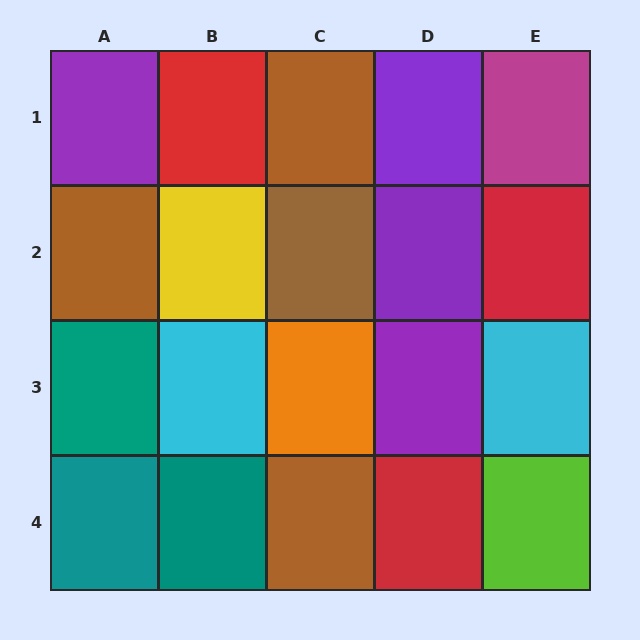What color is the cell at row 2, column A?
Brown.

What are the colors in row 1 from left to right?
Purple, red, brown, purple, magenta.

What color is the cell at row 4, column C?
Brown.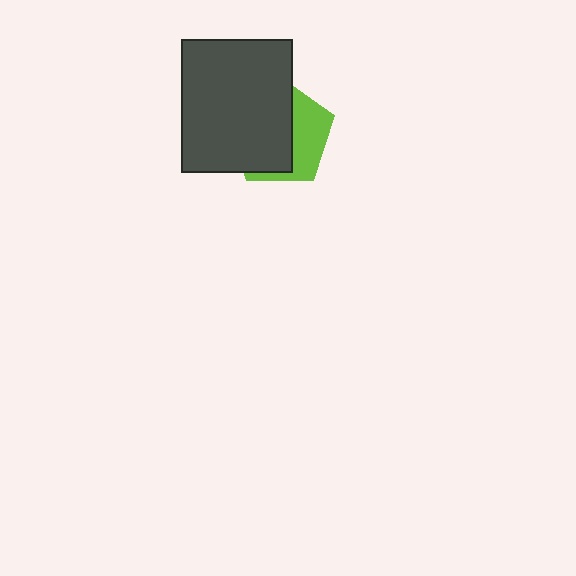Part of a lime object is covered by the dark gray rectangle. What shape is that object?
It is a pentagon.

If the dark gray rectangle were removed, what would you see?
You would see the complete lime pentagon.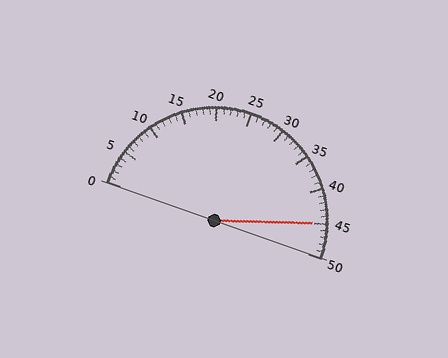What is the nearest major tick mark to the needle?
The nearest major tick mark is 45.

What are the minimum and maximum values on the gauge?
The gauge ranges from 0 to 50.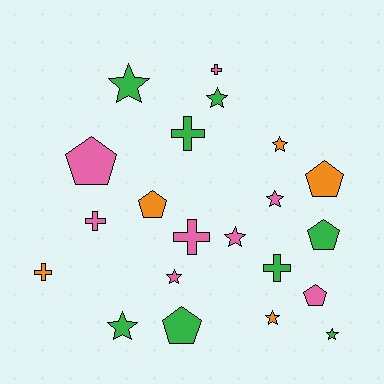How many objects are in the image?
There are 21 objects.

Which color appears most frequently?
Pink, with 8 objects.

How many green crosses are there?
There are 2 green crosses.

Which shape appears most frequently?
Star, with 9 objects.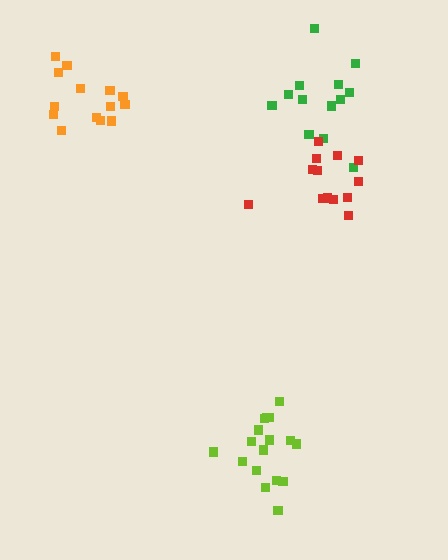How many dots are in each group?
Group 1: 13 dots, Group 2: 14 dots, Group 3: 13 dots, Group 4: 17 dots (57 total).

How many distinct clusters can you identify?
There are 4 distinct clusters.